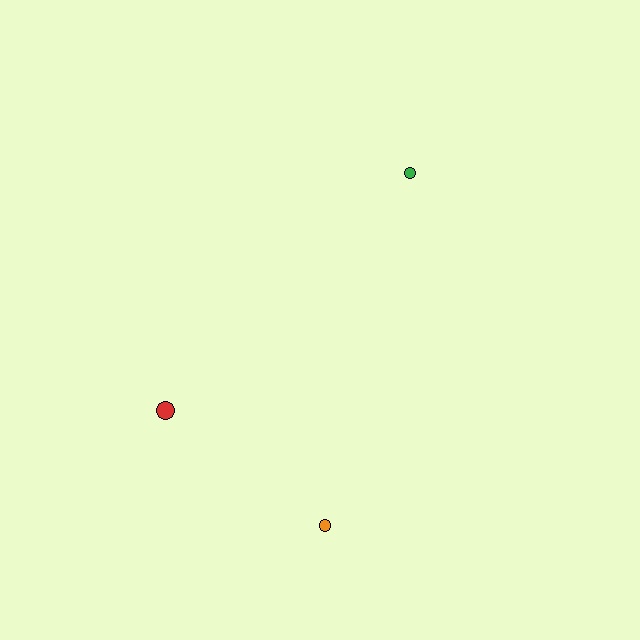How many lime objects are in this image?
There are no lime objects.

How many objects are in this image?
There are 3 objects.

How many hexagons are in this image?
There are no hexagons.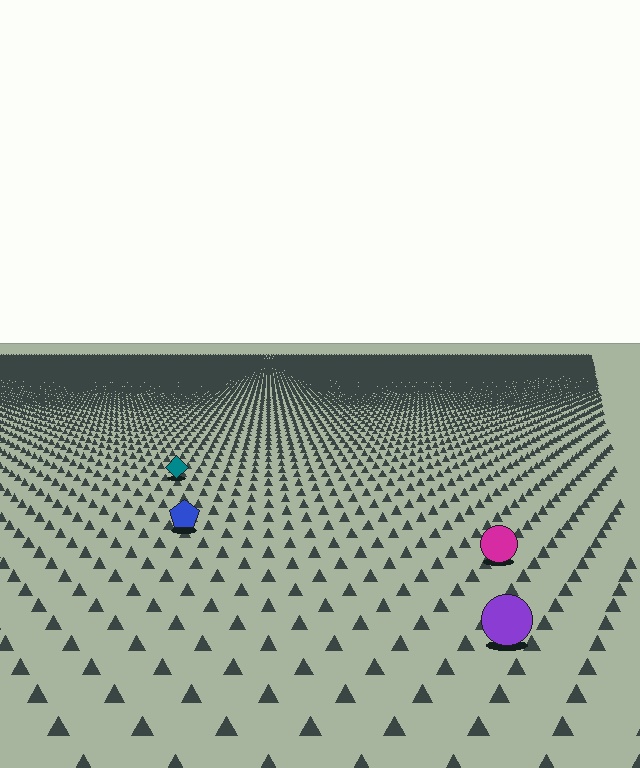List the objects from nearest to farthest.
From nearest to farthest: the purple circle, the magenta circle, the blue pentagon, the teal diamond.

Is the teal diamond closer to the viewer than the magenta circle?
No. The magenta circle is closer — you can tell from the texture gradient: the ground texture is coarser near it.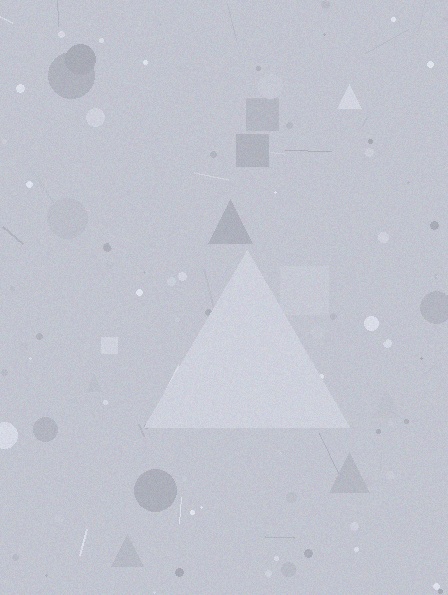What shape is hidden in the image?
A triangle is hidden in the image.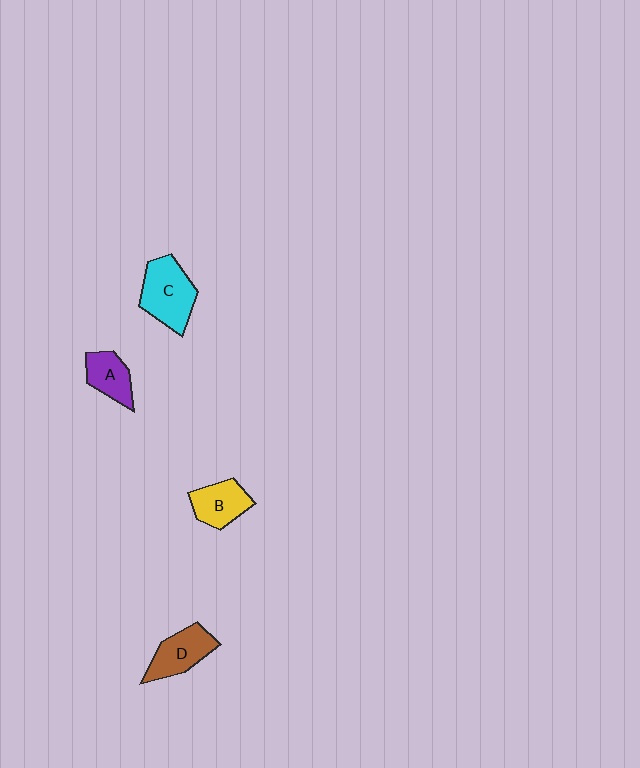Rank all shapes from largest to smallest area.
From largest to smallest: C (cyan), D (brown), B (yellow), A (purple).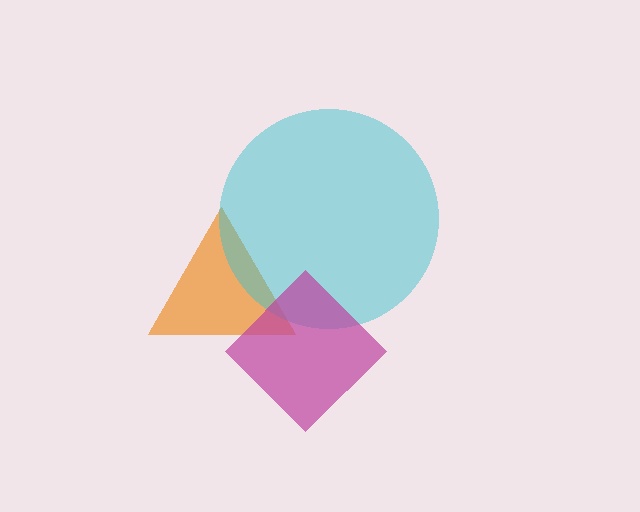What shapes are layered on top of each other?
The layered shapes are: an orange triangle, a cyan circle, a magenta diamond.